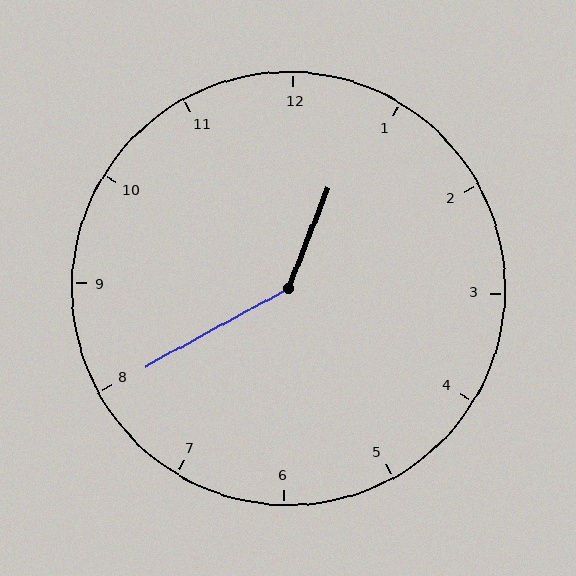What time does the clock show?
12:40.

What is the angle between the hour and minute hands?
Approximately 140 degrees.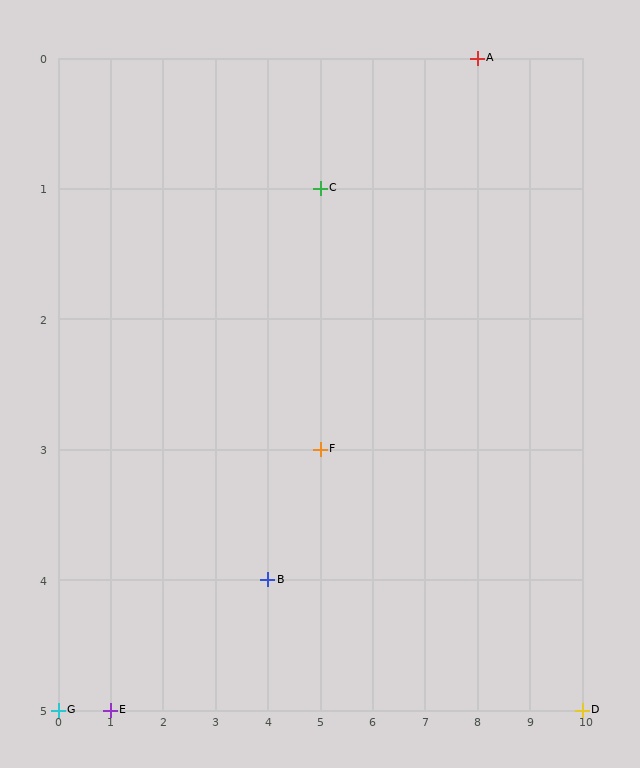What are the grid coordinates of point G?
Point G is at grid coordinates (0, 5).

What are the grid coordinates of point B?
Point B is at grid coordinates (4, 4).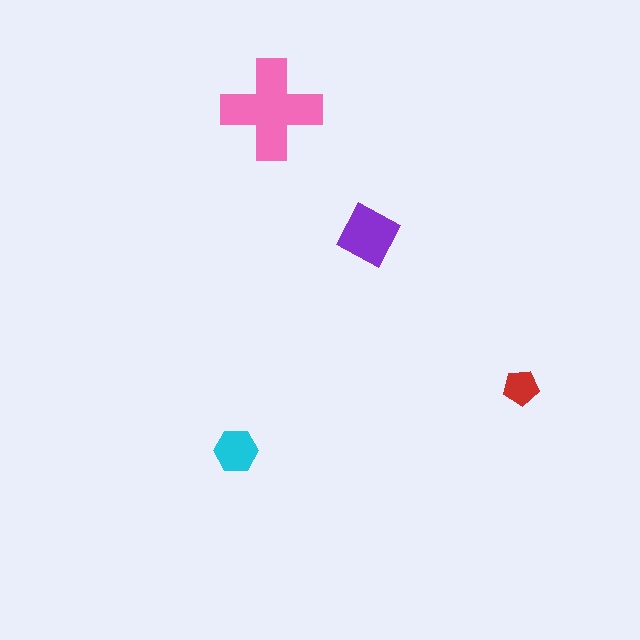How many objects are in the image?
There are 4 objects in the image.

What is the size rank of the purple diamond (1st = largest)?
2nd.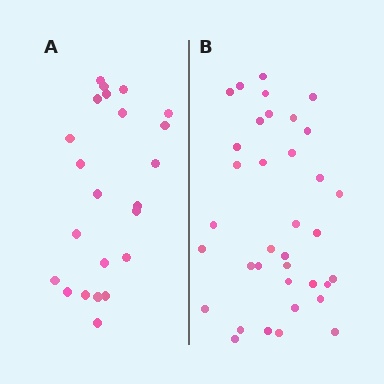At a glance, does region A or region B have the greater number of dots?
Region B (the right region) has more dots.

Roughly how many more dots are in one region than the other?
Region B has approximately 15 more dots than region A.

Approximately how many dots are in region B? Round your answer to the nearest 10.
About 40 dots. (The exact count is 36, which rounds to 40.)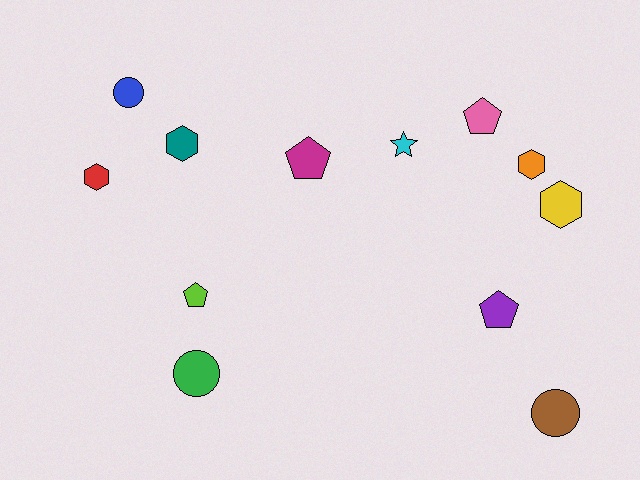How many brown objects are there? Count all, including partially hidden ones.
There is 1 brown object.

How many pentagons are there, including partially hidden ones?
There are 4 pentagons.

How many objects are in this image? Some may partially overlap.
There are 12 objects.